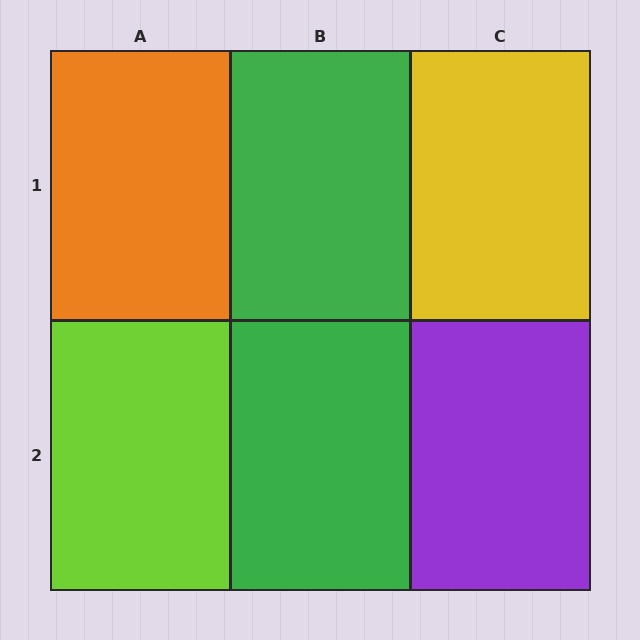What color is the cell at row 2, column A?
Lime.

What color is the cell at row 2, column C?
Purple.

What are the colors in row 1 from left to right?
Orange, green, yellow.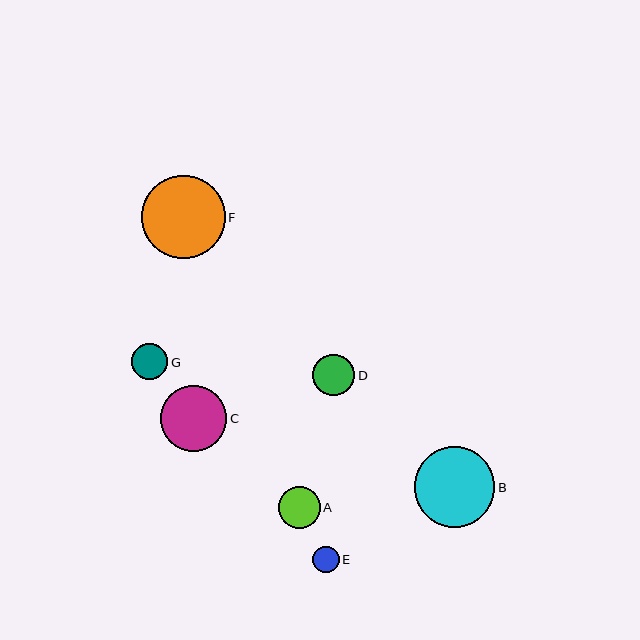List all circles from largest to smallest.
From largest to smallest: F, B, C, A, D, G, E.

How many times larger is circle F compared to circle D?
Circle F is approximately 2.0 times the size of circle D.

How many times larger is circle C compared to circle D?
Circle C is approximately 1.6 times the size of circle D.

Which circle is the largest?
Circle F is the largest with a size of approximately 83 pixels.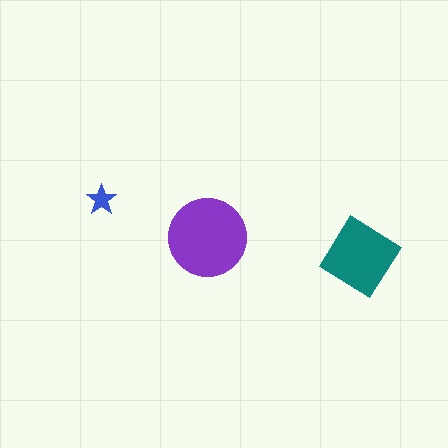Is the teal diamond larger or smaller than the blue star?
Larger.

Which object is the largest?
The purple circle.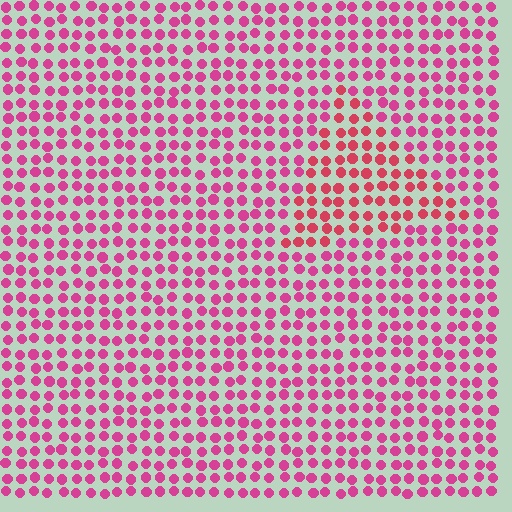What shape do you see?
I see a triangle.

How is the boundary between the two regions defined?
The boundary is defined purely by a slight shift in hue (about 23 degrees). Spacing, size, and orientation are identical on both sides.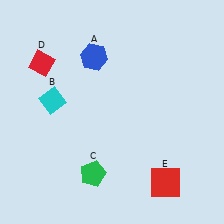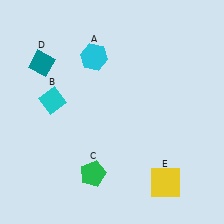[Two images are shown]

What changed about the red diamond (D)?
In Image 1, D is red. In Image 2, it changed to teal.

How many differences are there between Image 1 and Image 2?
There are 3 differences between the two images.